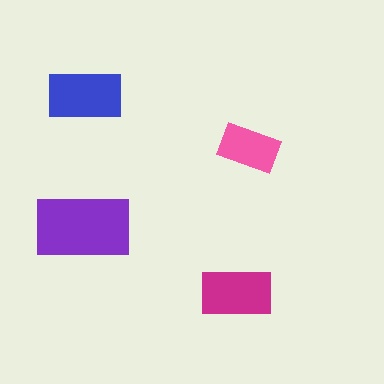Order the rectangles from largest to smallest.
the purple one, the blue one, the magenta one, the pink one.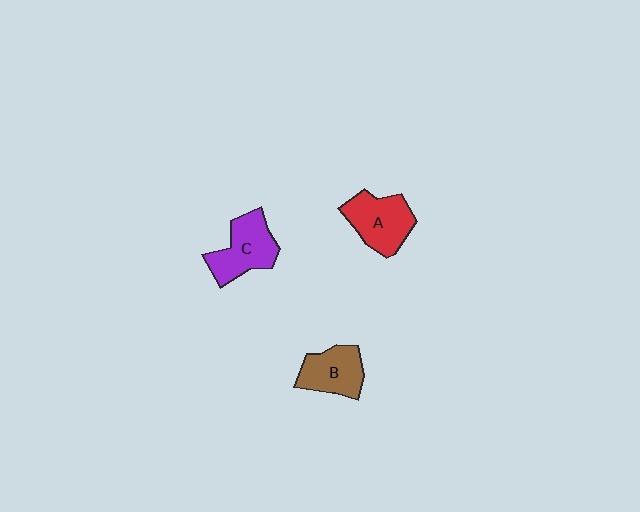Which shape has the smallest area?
Shape B (brown).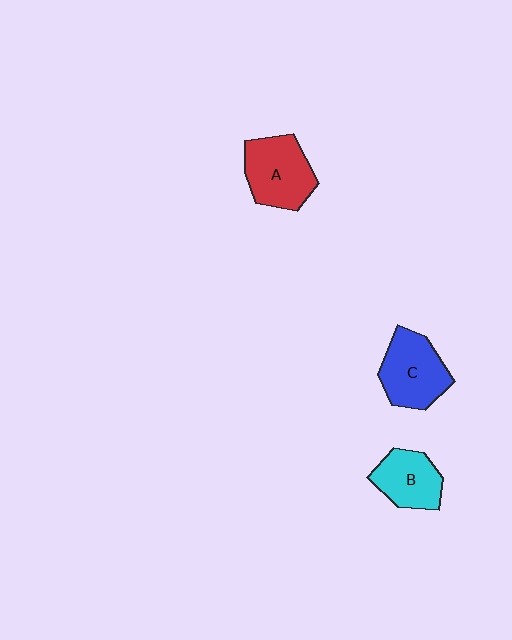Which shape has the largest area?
Shape A (red).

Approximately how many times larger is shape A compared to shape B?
Approximately 1.3 times.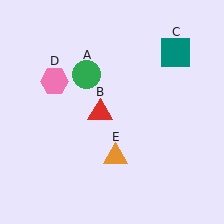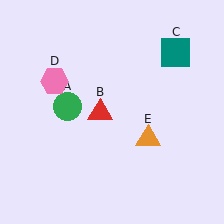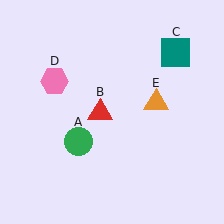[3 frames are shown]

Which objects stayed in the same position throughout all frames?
Red triangle (object B) and teal square (object C) and pink hexagon (object D) remained stationary.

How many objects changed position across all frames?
2 objects changed position: green circle (object A), orange triangle (object E).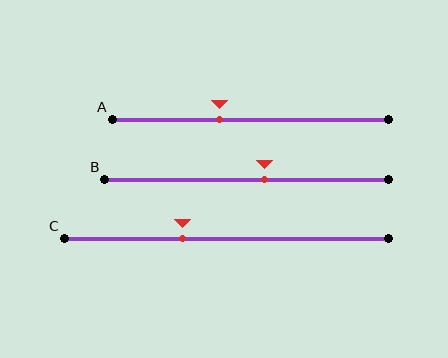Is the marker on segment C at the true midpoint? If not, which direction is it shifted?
No, the marker on segment C is shifted to the left by about 13% of the segment length.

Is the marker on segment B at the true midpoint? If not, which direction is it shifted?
No, the marker on segment B is shifted to the right by about 6% of the segment length.